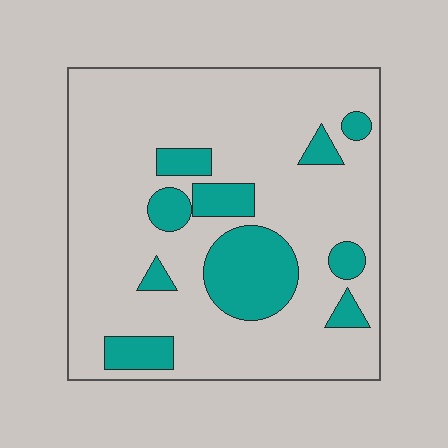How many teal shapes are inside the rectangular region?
10.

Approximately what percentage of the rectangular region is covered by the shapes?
Approximately 20%.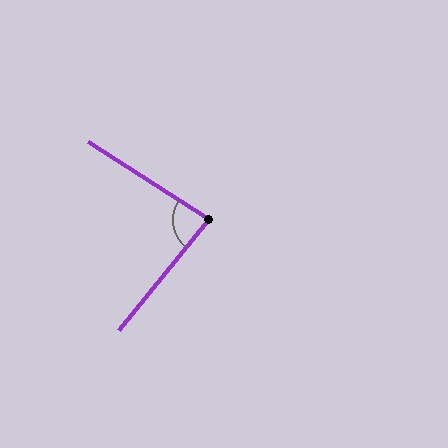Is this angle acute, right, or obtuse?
It is acute.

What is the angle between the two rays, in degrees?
Approximately 84 degrees.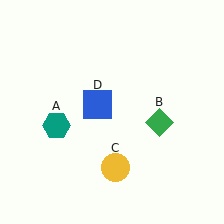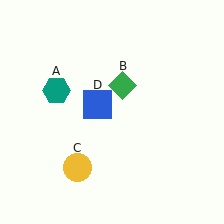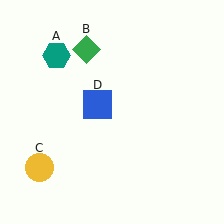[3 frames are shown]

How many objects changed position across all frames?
3 objects changed position: teal hexagon (object A), green diamond (object B), yellow circle (object C).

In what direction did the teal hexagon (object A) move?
The teal hexagon (object A) moved up.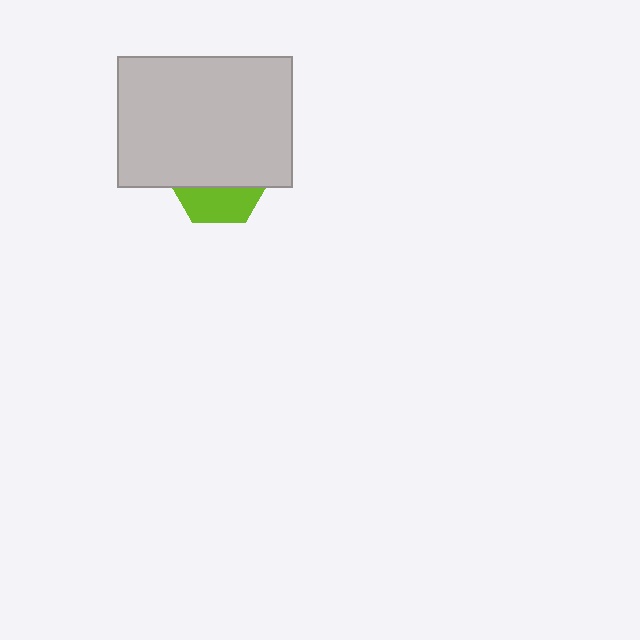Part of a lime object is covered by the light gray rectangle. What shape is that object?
It is a hexagon.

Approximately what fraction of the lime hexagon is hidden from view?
Roughly 65% of the lime hexagon is hidden behind the light gray rectangle.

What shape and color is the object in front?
The object in front is a light gray rectangle.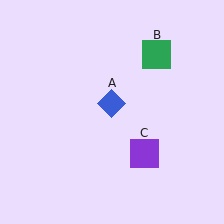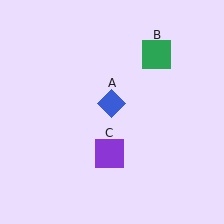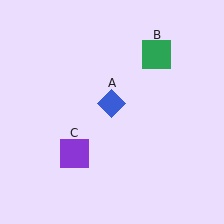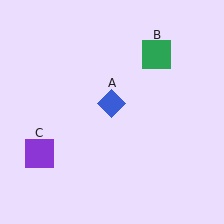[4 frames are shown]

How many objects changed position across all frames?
1 object changed position: purple square (object C).